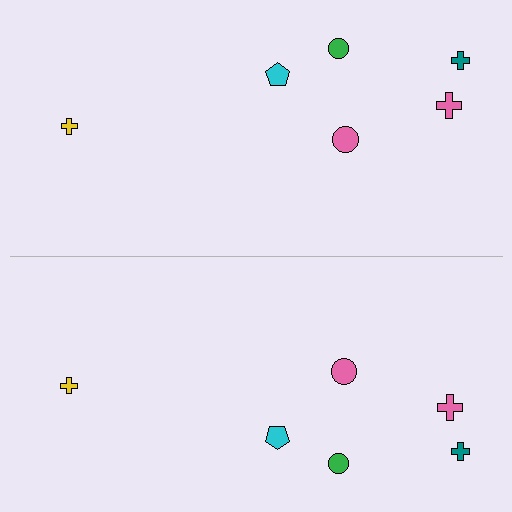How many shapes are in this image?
There are 12 shapes in this image.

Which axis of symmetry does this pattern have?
The pattern has a horizontal axis of symmetry running through the center of the image.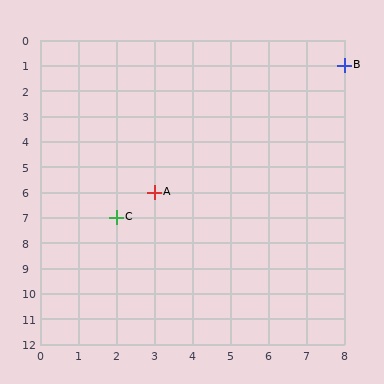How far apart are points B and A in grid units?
Points B and A are 5 columns and 5 rows apart (about 7.1 grid units diagonally).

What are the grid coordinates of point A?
Point A is at grid coordinates (3, 6).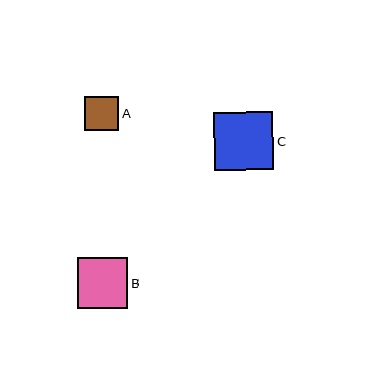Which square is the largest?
Square C is the largest with a size of approximately 59 pixels.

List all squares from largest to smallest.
From largest to smallest: C, B, A.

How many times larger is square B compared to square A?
Square B is approximately 1.5 times the size of square A.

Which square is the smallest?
Square A is the smallest with a size of approximately 34 pixels.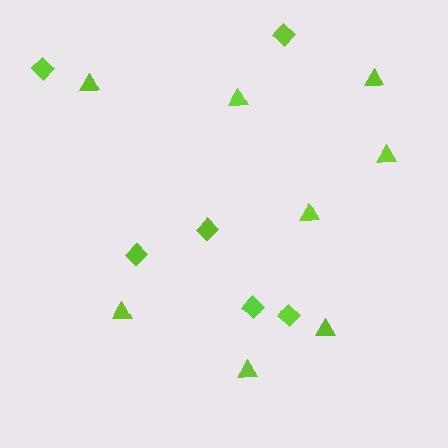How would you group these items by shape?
There are 2 groups: one group of triangles (8) and one group of diamonds (6).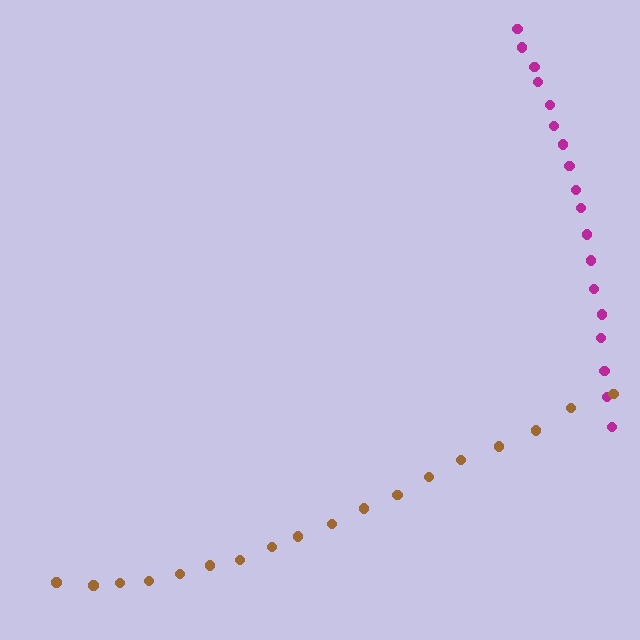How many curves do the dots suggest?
There are 2 distinct paths.